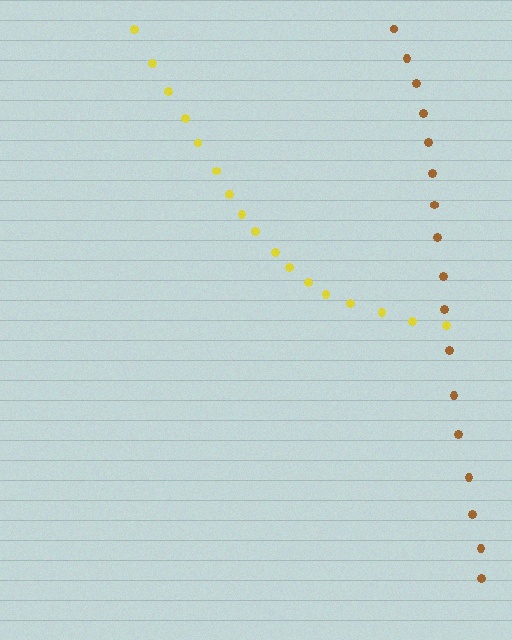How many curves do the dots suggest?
There are 2 distinct paths.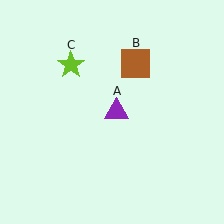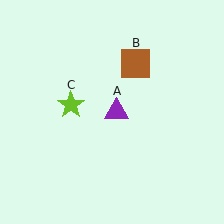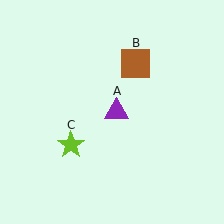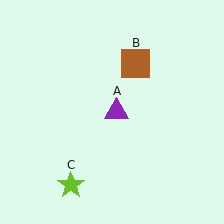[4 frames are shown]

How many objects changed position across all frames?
1 object changed position: lime star (object C).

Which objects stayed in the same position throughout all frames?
Purple triangle (object A) and brown square (object B) remained stationary.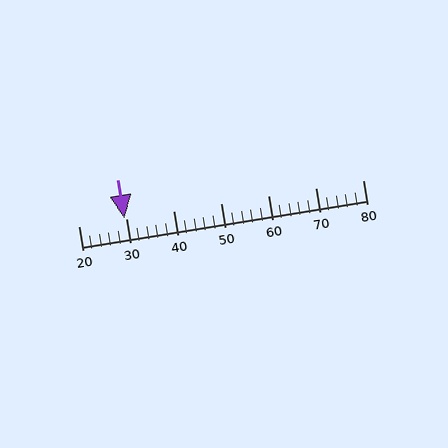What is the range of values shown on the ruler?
The ruler shows values from 20 to 80.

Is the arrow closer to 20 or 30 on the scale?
The arrow is closer to 30.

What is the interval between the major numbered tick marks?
The major tick marks are spaced 10 units apart.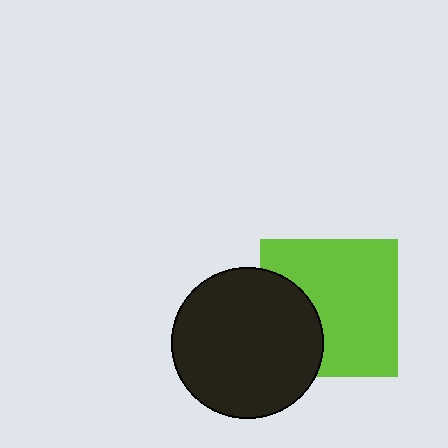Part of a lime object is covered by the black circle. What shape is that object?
It is a square.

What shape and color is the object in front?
The object in front is a black circle.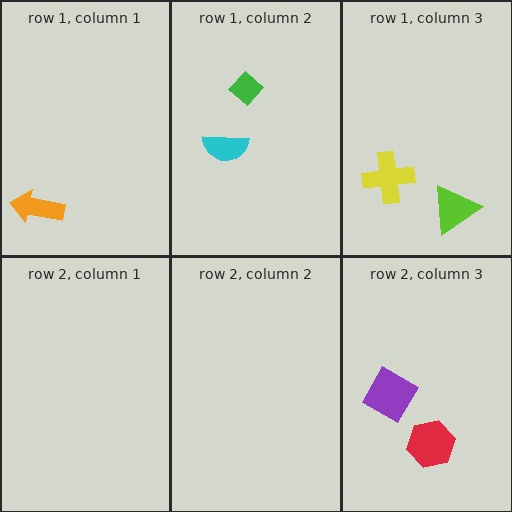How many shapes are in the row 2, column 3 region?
2.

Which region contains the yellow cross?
The row 1, column 3 region.